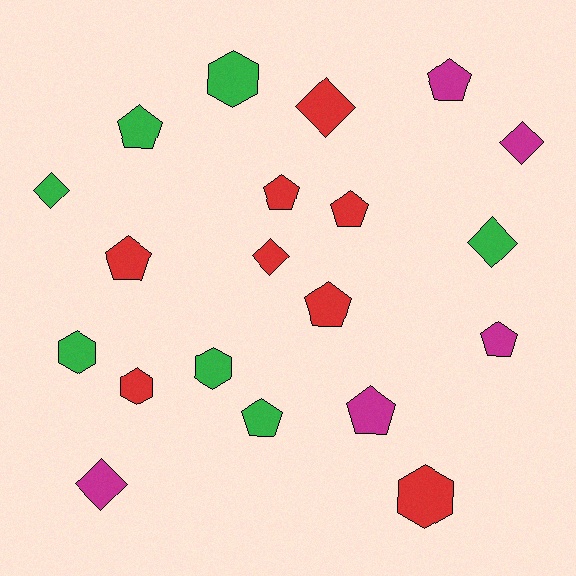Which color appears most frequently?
Red, with 8 objects.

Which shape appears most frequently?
Pentagon, with 9 objects.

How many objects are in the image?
There are 20 objects.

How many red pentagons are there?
There are 4 red pentagons.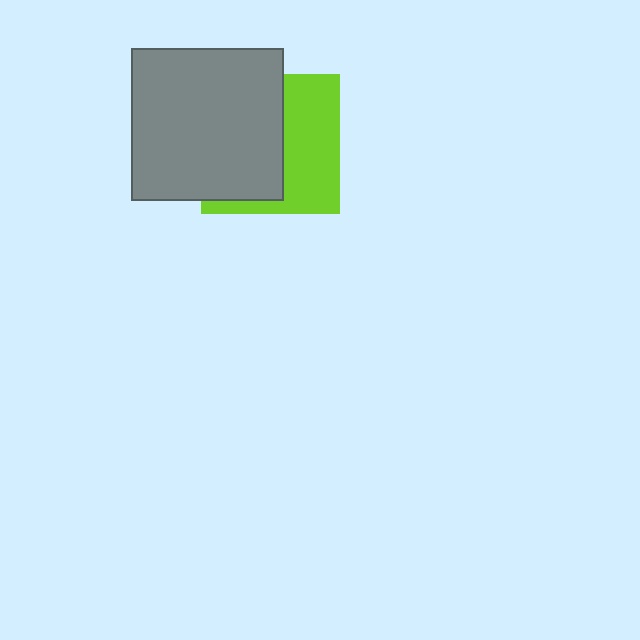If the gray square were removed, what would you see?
You would see the complete lime square.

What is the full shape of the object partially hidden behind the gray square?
The partially hidden object is a lime square.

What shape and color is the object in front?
The object in front is a gray square.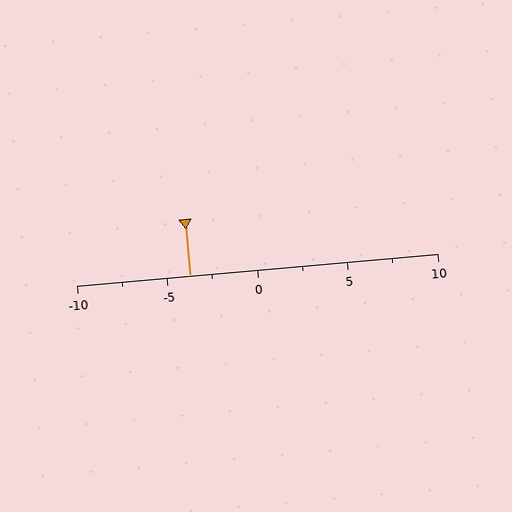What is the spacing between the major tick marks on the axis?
The major ticks are spaced 5 apart.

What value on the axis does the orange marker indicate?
The marker indicates approximately -3.8.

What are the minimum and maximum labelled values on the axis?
The axis runs from -10 to 10.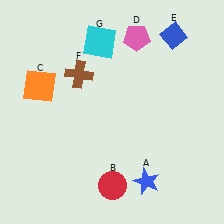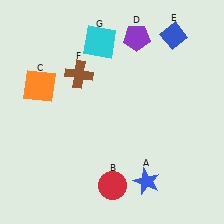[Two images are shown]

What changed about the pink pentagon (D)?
In Image 1, D is pink. In Image 2, it changed to purple.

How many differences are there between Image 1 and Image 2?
There is 1 difference between the two images.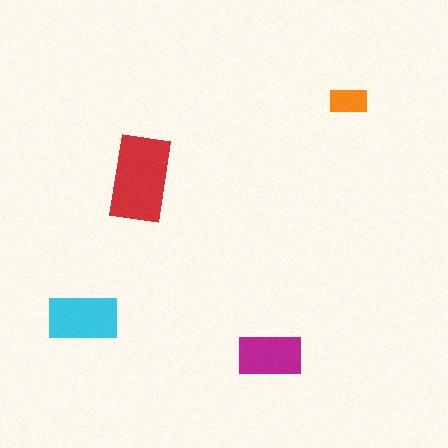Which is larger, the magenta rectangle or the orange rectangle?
The magenta one.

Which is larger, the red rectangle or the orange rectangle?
The red one.